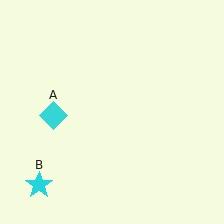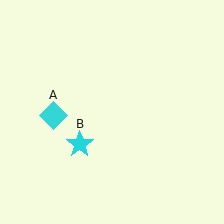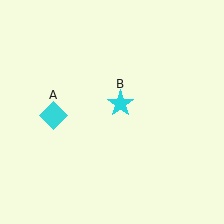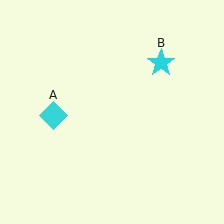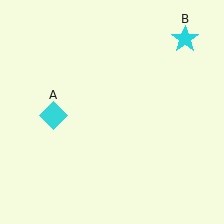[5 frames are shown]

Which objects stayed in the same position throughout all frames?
Cyan diamond (object A) remained stationary.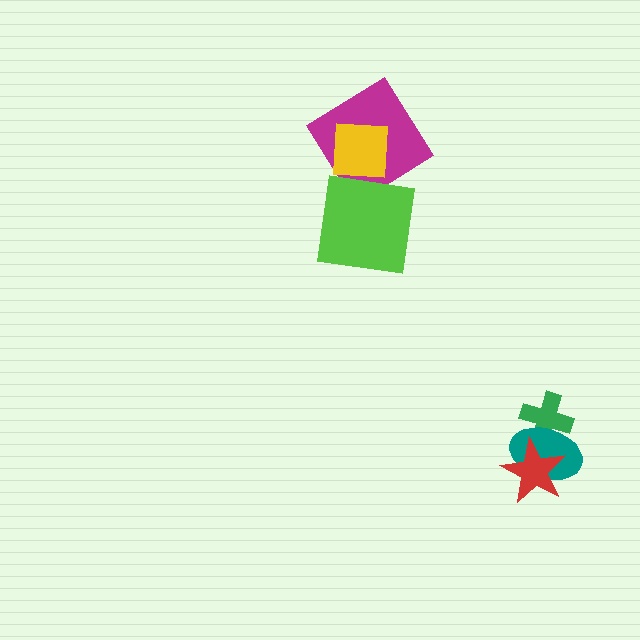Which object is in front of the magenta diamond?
The yellow square is in front of the magenta diamond.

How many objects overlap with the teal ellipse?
2 objects overlap with the teal ellipse.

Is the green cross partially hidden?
Yes, it is partially covered by another shape.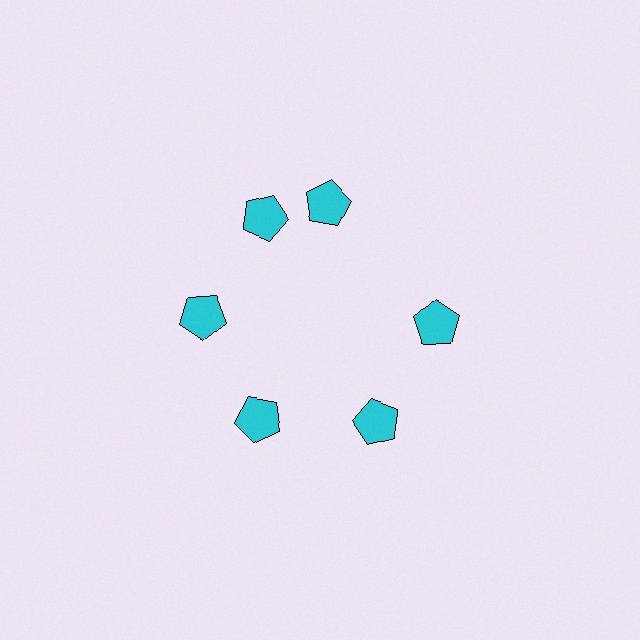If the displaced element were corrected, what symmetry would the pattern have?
It would have 6-fold rotational symmetry — the pattern would map onto itself every 60 degrees.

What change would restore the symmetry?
The symmetry would be restored by rotating it back into even spacing with its neighbors so that all 6 pentagons sit at equal angles and equal distance from the center.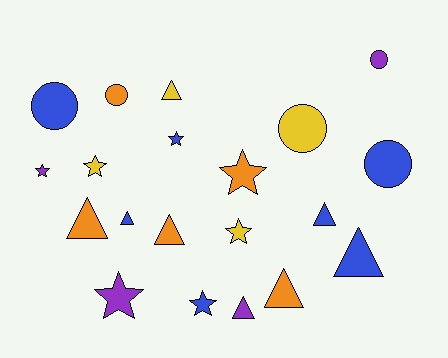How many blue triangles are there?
There are 3 blue triangles.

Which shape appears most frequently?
Triangle, with 8 objects.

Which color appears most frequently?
Blue, with 7 objects.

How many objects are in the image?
There are 20 objects.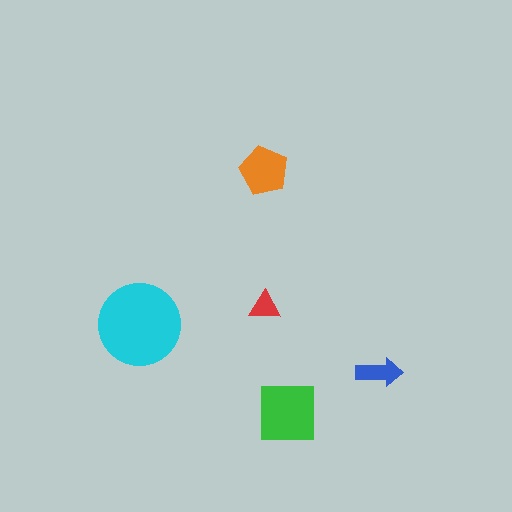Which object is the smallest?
The red triangle.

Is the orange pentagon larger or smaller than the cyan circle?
Smaller.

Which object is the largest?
The cyan circle.